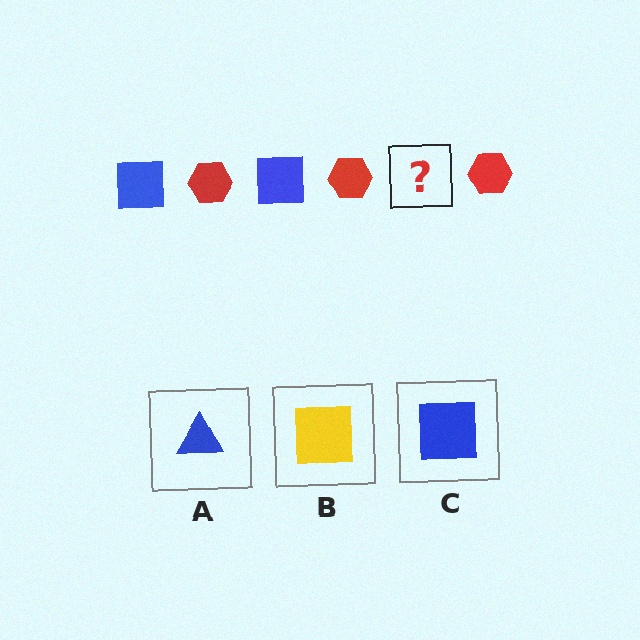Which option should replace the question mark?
Option C.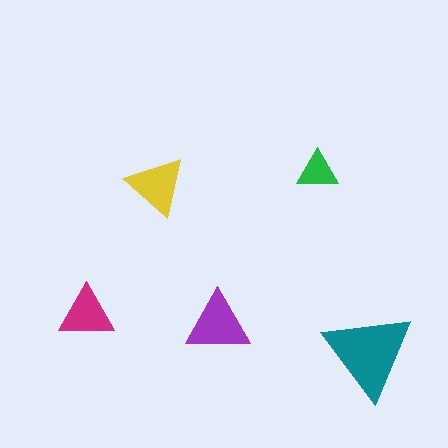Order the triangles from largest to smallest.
the teal one, the purple one, the yellow one, the magenta one, the green one.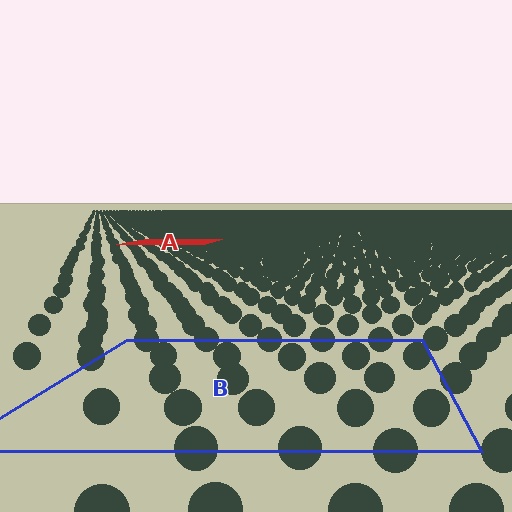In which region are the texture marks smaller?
The texture marks are smaller in region A, because it is farther away.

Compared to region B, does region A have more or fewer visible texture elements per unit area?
Region A has more texture elements per unit area — they are packed more densely because it is farther away.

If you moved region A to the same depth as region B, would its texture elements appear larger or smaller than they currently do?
They would appear larger. At a closer depth, the same texture elements are projected at a bigger on-screen size.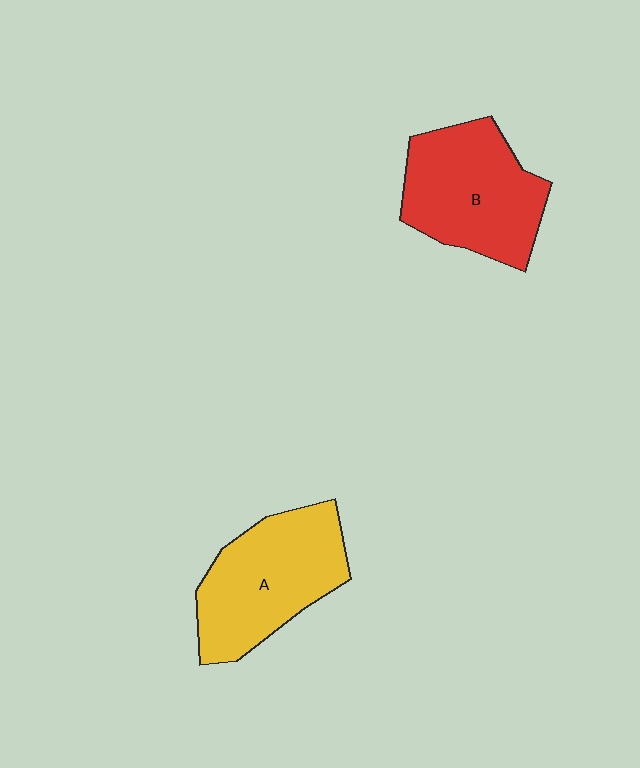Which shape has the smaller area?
Shape B (red).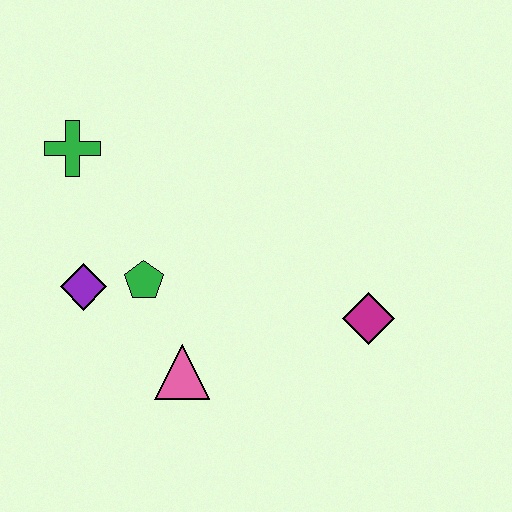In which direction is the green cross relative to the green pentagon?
The green cross is above the green pentagon.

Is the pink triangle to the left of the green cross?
No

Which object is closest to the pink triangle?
The green pentagon is closest to the pink triangle.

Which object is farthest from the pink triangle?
The green cross is farthest from the pink triangle.